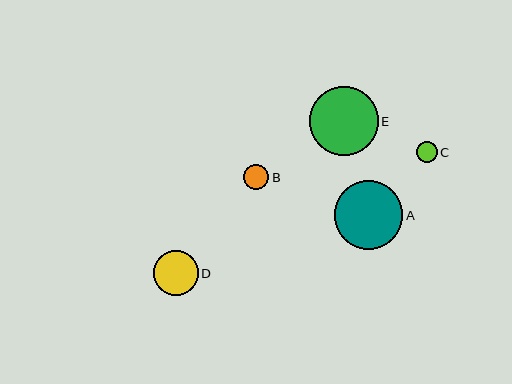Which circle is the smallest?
Circle C is the smallest with a size of approximately 21 pixels.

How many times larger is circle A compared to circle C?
Circle A is approximately 3.3 times the size of circle C.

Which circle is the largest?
Circle E is the largest with a size of approximately 69 pixels.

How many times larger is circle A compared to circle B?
Circle A is approximately 2.7 times the size of circle B.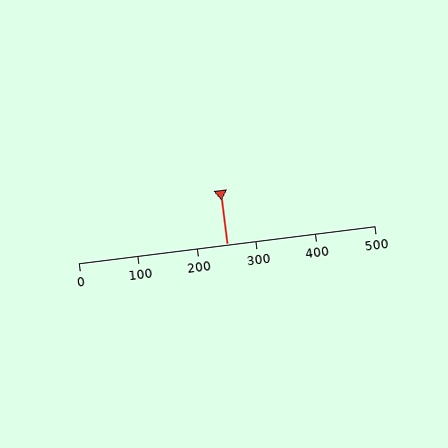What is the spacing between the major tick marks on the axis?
The major ticks are spaced 100 apart.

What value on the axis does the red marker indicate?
The marker indicates approximately 250.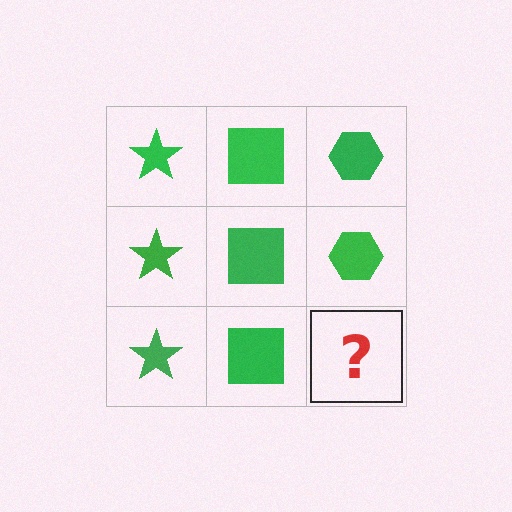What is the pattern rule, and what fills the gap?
The rule is that each column has a consistent shape. The gap should be filled with a green hexagon.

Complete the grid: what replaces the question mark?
The question mark should be replaced with a green hexagon.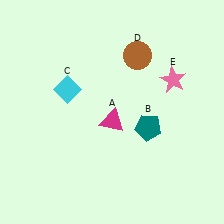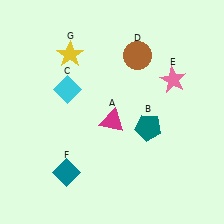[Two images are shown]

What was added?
A teal diamond (F), a yellow star (G) were added in Image 2.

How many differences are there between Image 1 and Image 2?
There are 2 differences between the two images.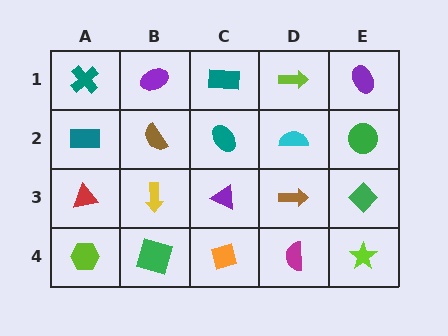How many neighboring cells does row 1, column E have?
2.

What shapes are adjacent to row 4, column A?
A red triangle (row 3, column A), a green square (row 4, column B).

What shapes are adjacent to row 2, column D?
A lime arrow (row 1, column D), a brown arrow (row 3, column D), a teal ellipse (row 2, column C), a green circle (row 2, column E).